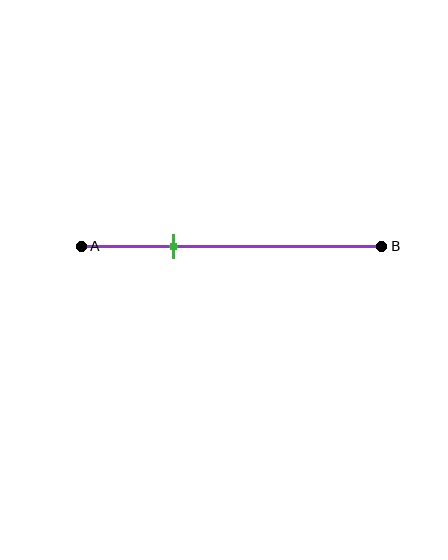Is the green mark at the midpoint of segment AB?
No, the mark is at about 30% from A, not at the 50% midpoint.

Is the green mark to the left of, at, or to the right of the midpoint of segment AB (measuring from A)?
The green mark is to the left of the midpoint of segment AB.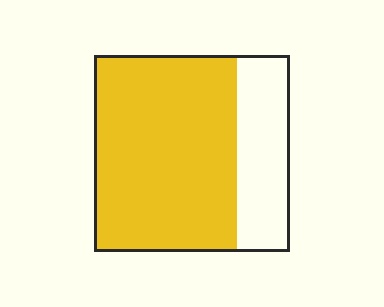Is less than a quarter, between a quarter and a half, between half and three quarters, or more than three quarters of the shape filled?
Between half and three quarters.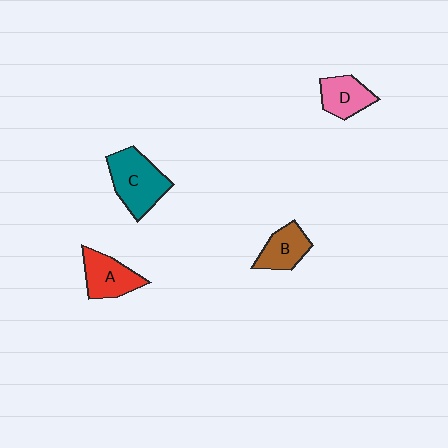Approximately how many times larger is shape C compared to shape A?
Approximately 1.4 times.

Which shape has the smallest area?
Shape D (pink).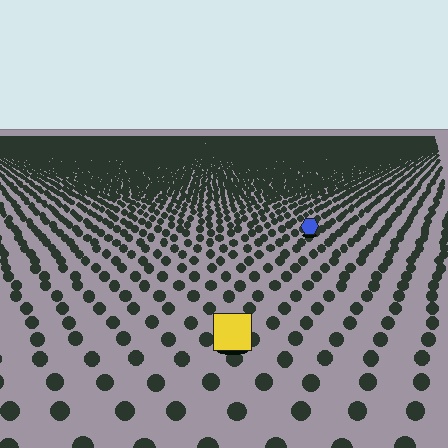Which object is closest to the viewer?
The yellow square is closest. The texture marks near it are larger and more spread out.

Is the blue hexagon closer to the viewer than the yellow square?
No. The yellow square is closer — you can tell from the texture gradient: the ground texture is coarser near it.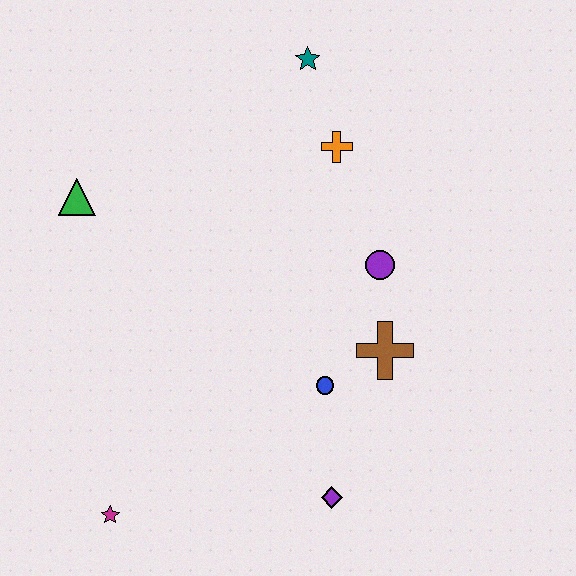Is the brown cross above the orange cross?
No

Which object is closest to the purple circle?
The brown cross is closest to the purple circle.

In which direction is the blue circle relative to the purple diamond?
The blue circle is above the purple diamond.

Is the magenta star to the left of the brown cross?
Yes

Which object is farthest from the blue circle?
The teal star is farthest from the blue circle.